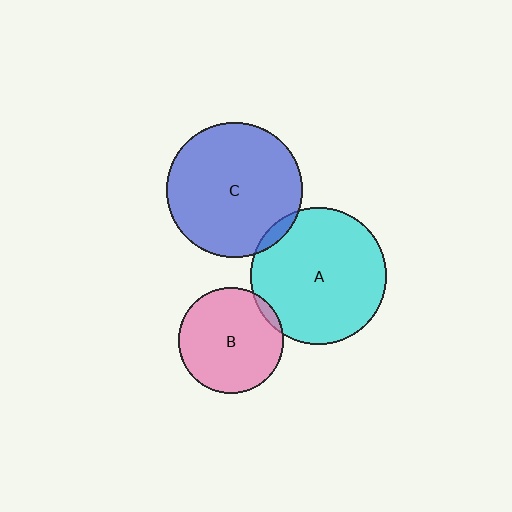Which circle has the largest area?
Circle A (cyan).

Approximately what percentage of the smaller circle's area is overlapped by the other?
Approximately 5%.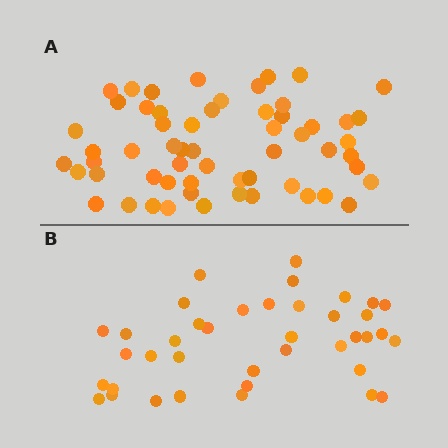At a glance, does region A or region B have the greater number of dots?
Region A (the top region) has more dots.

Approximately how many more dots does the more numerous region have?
Region A has approximately 20 more dots than region B.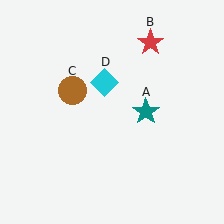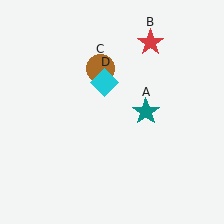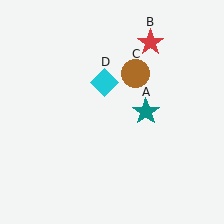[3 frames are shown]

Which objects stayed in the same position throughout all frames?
Teal star (object A) and red star (object B) and cyan diamond (object D) remained stationary.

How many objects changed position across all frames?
1 object changed position: brown circle (object C).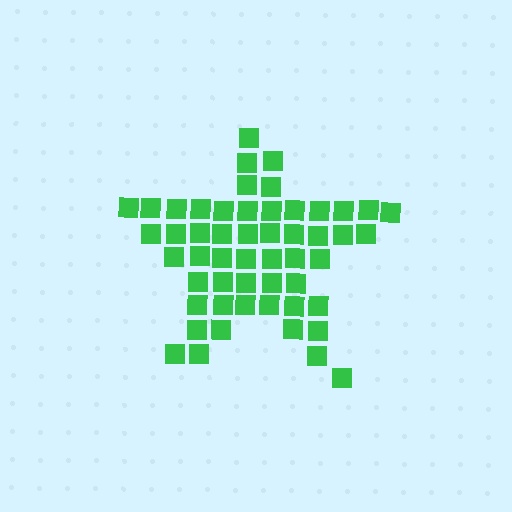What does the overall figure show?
The overall figure shows a star.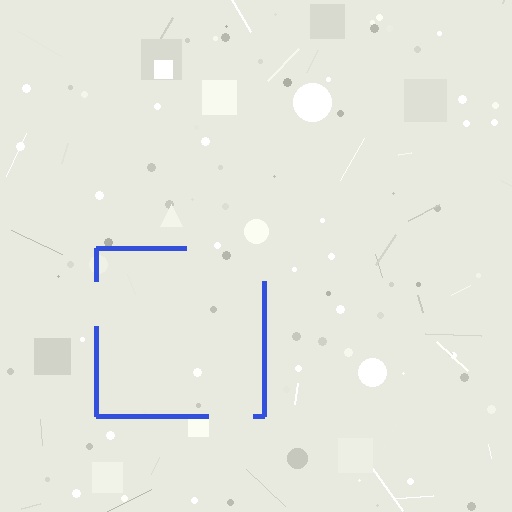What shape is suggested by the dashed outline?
The dashed outline suggests a square.